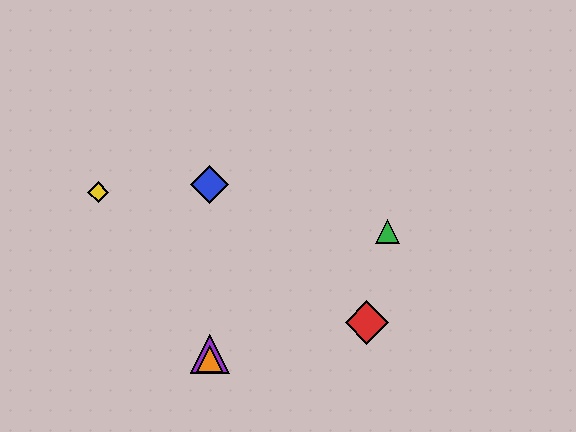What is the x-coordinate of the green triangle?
The green triangle is at x≈387.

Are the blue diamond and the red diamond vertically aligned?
No, the blue diamond is at x≈210 and the red diamond is at x≈367.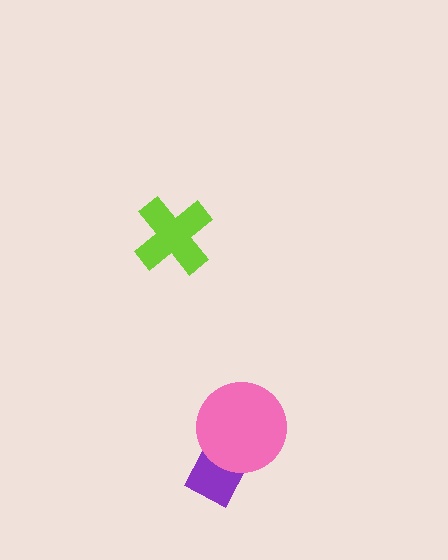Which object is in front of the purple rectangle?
The pink circle is in front of the purple rectangle.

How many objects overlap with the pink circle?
1 object overlaps with the pink circle.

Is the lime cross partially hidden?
No, no other shape covers it.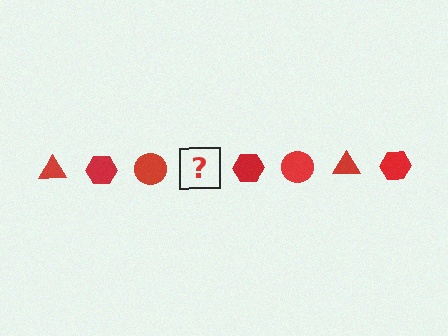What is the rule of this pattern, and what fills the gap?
The rule is that the pattern cycles through triangle, hexagon, circle shapes in red. The gap should be filled with a red triangle.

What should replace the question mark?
The question mark should be replaced with a red triangle.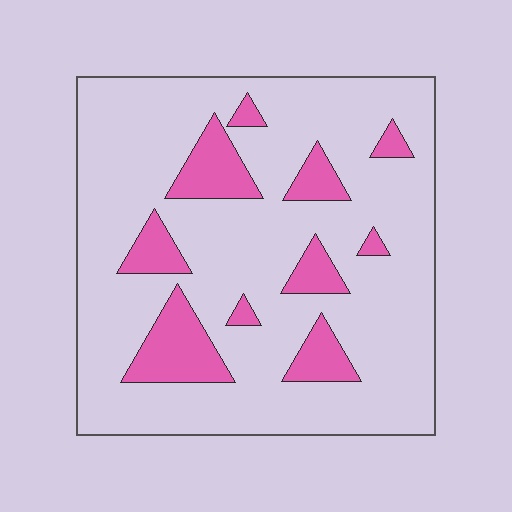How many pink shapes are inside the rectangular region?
10.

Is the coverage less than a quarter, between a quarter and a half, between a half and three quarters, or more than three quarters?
Less than a quarter.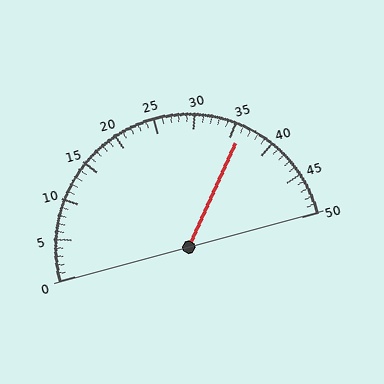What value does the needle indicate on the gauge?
The needle indicates approximately 36.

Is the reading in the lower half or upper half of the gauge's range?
The reading is in the upper half of the range (0 to 50).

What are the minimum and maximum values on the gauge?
The gauge ranges from 0 to 50.